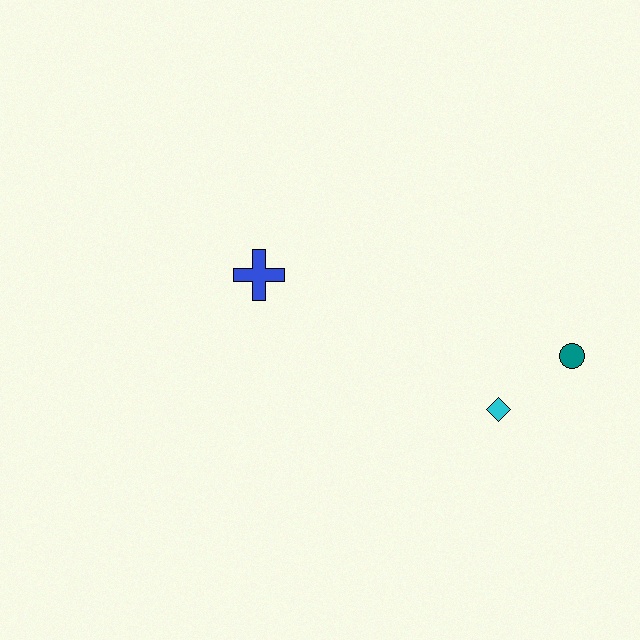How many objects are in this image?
There are 3 objects.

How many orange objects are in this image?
There are no orange objects.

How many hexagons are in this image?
There are no hexagons.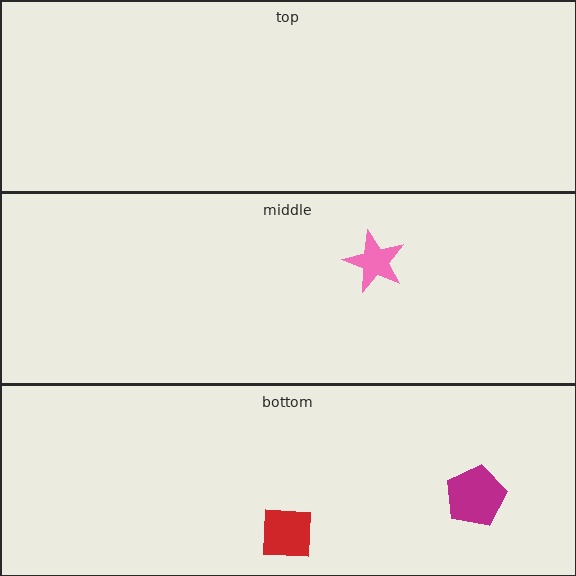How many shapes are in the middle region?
1.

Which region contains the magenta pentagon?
The bottom region.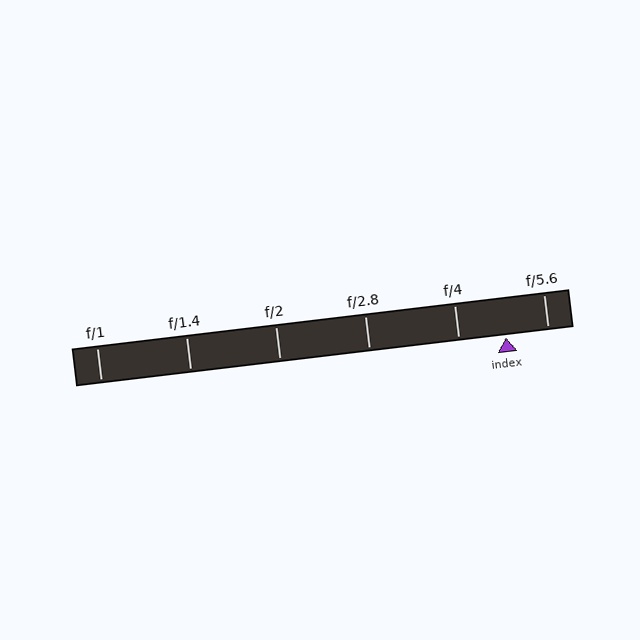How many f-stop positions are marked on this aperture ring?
There are 6 f-stop positions marked.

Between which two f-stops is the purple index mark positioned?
The index mark is between f/4 and f/5.6.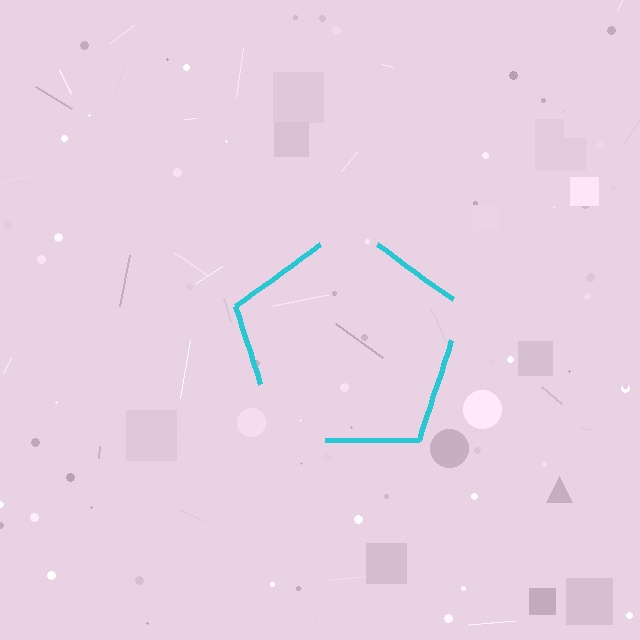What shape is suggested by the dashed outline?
The dashed outline suggests a pentagon.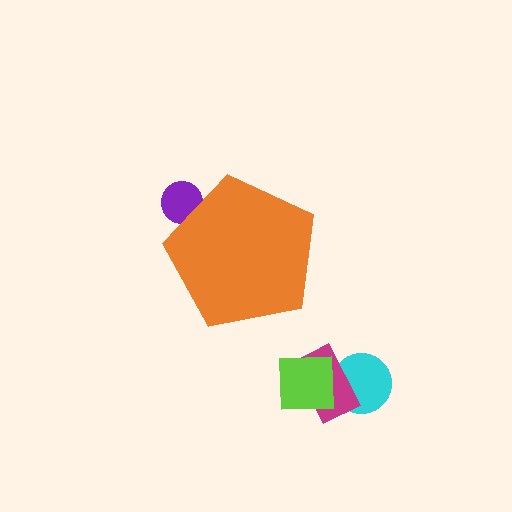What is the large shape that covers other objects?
An orange pentagon.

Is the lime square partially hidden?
No, the lime square is fully visible.